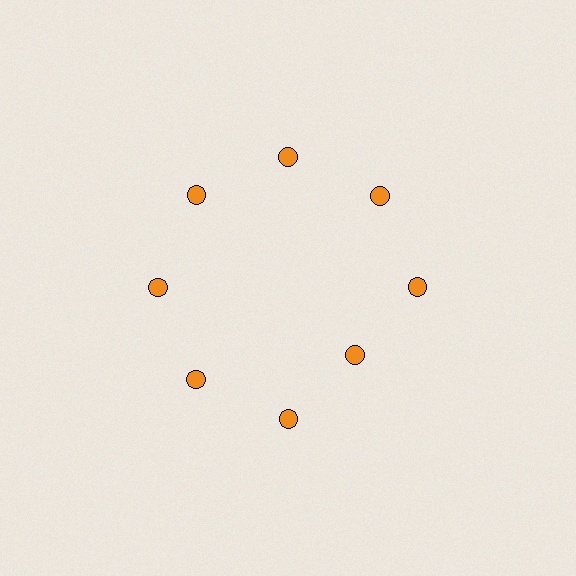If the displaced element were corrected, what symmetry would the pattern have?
It would have 8-fold rotational symmetry — the pattern would map onto itself every 45 degrees.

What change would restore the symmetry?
The symmetry would be restored by moving it outward, back onto the ring so that all 8 circles sit at equal angles and equal distance from the center.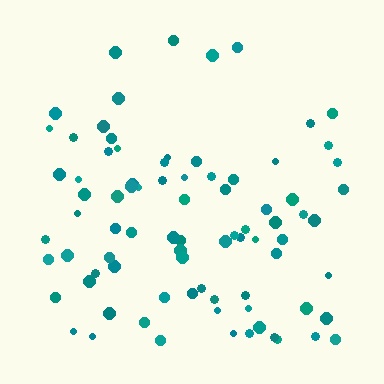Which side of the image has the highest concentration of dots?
The bottom.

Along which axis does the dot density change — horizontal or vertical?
Vertical.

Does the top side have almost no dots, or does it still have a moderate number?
Still a moderate number, just noticeably fewer than the bottom.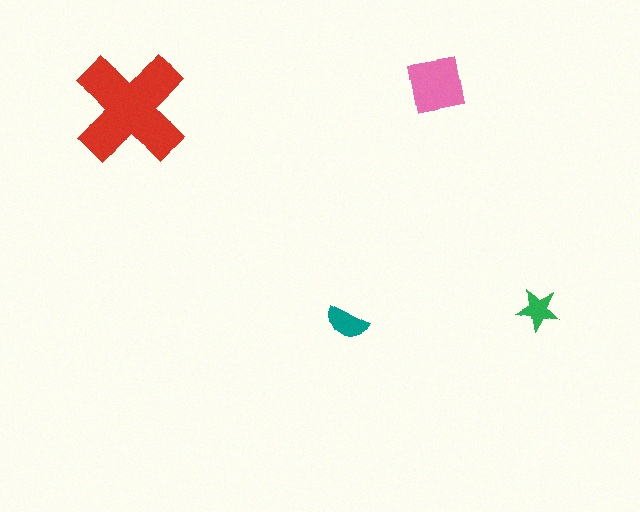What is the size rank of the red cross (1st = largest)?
1st.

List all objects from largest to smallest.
The red cross, the pink square, the teal semicircle, the green star.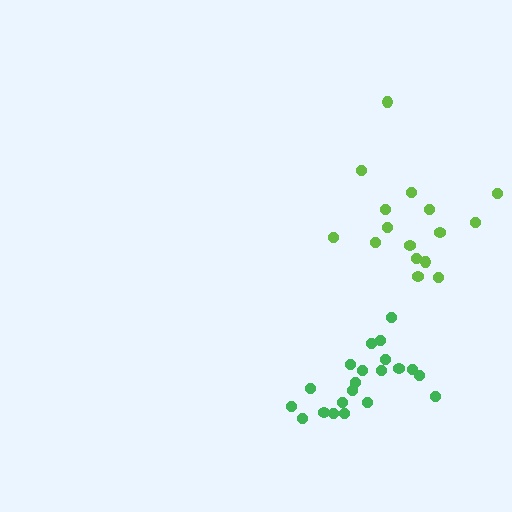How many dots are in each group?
Group 1: 16 dots, Group 2: 21 dots (37 total).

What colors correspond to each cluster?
The clusters are colored: lime, green.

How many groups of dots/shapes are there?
There are 2 groups.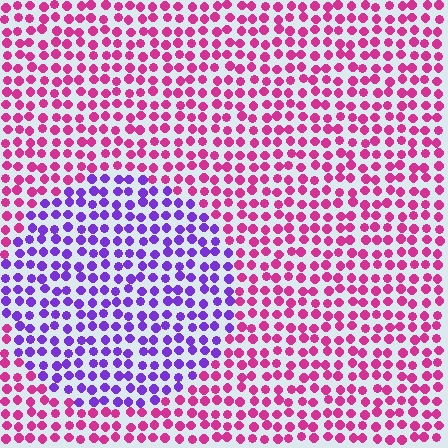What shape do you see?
I see a circle.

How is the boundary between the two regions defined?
The boundary is defined purely by a slight shift in hue (about 57 degrees). Spacing, size, and orientation are identical on both sides.